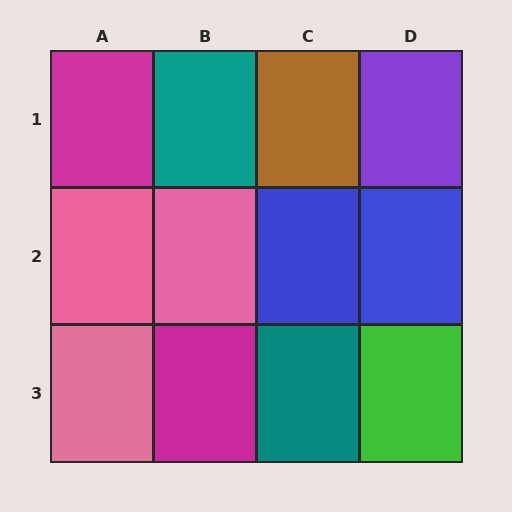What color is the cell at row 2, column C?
Blue.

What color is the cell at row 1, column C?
Brown.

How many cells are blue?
2 cells are blue.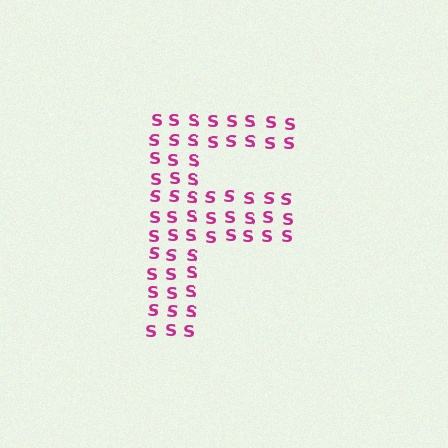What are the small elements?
The small elements are letter S's.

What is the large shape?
The large shape is the letter F.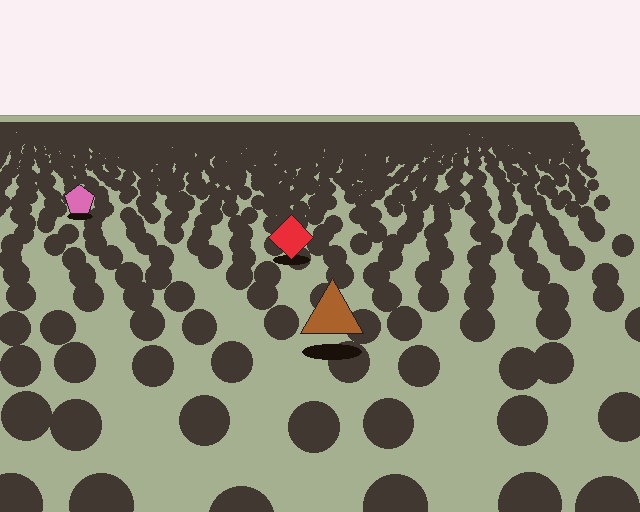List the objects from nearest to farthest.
From nearest to farthest: the brown triangle, the red diamond, the pink pentagon.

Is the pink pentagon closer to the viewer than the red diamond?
No. The red diamond is closer — you can tell from the texture gradient: the ground texture is coarser near it.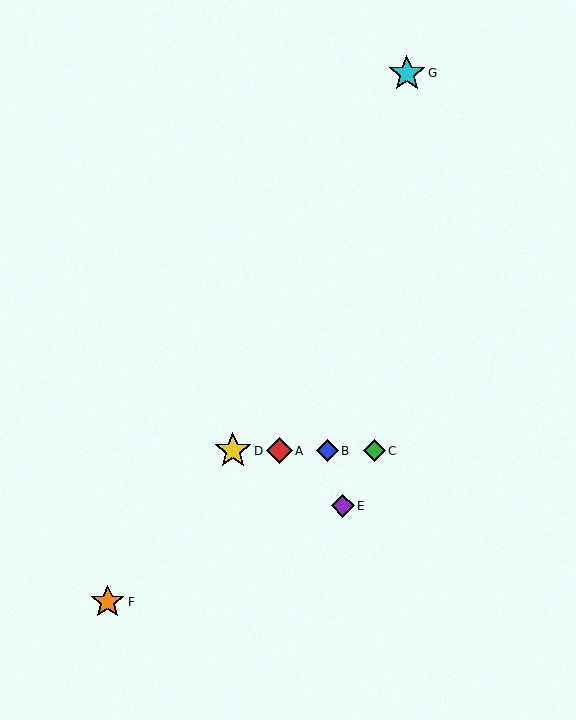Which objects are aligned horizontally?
Objects A, B, C, D are aligned horizontally.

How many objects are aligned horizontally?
4 objects (A, B, C, D) are aligned horizontally.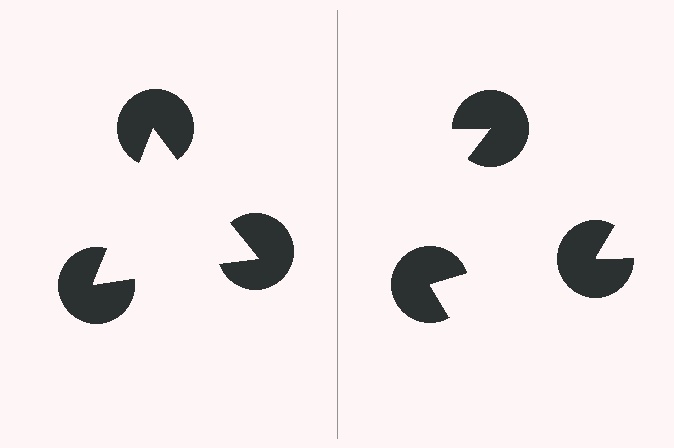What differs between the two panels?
The pac-man discs are positioned identically on both sides; only the wedge orientations differ. On the left they align to a triangle; on the right they are misaligned.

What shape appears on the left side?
An illusory triangle.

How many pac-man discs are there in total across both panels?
6 — 3 on each side.